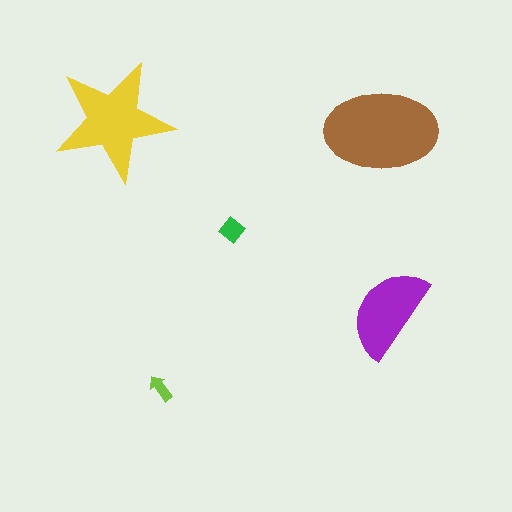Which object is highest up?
The yellow star is topmost.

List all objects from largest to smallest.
The brown ellipse, the yellow star, the purple semicircle, the green diamond, the lime arrow.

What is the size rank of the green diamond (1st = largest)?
4th.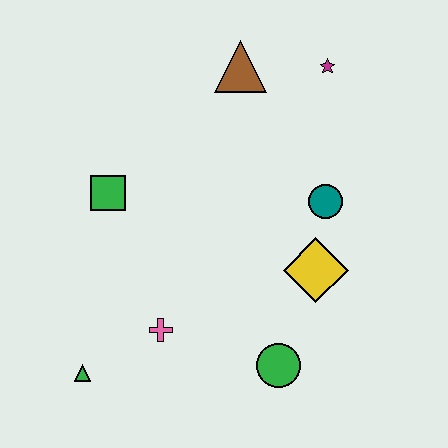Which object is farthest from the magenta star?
The green triangle is farthest from the magenta star.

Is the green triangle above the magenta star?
No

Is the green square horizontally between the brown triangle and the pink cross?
No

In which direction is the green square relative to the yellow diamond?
The green square is to the left of the yellow diamond.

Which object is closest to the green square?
The pink cross is closest to the green square.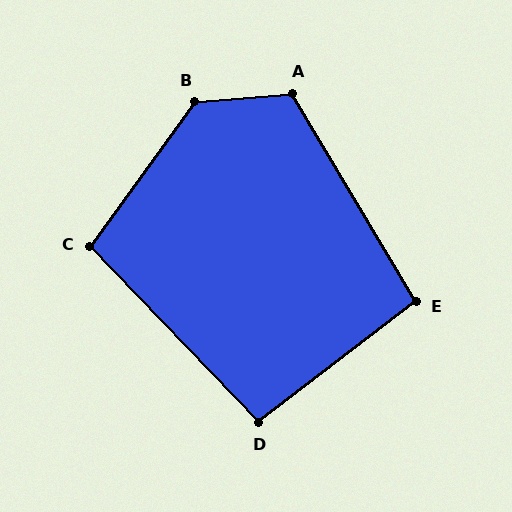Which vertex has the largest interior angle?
B, at approximately 130 degrees.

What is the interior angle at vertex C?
Approximately 100 degrees (obtuse).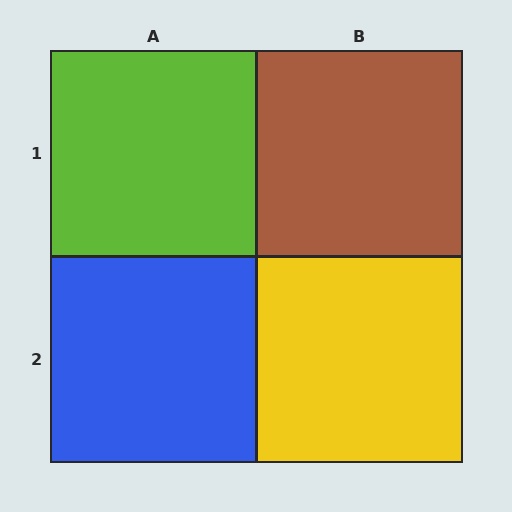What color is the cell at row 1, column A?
Lime.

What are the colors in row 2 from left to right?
Blue, yellow.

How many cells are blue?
1 cell is blue.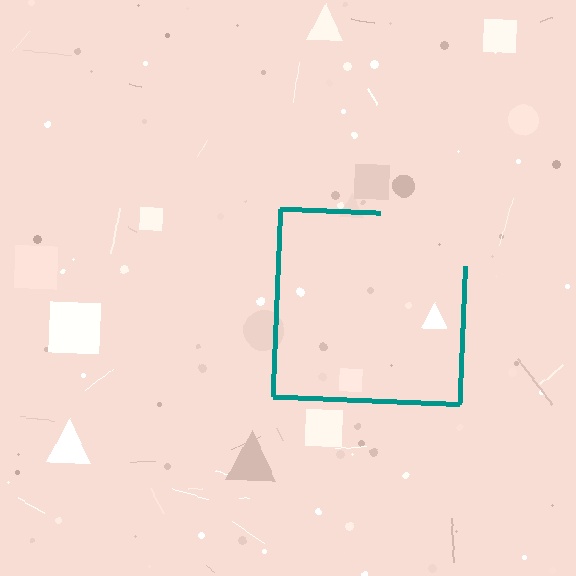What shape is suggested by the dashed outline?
The dashed outline suggests a square.